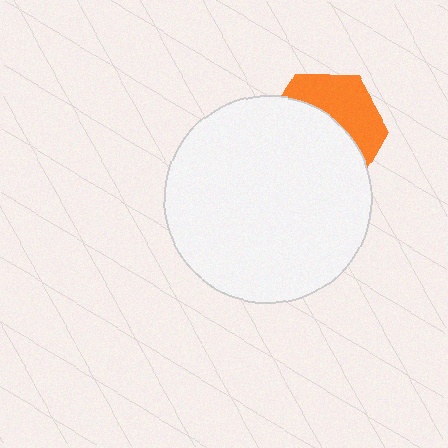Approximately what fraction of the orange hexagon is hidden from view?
Roughly 59% of the orange hexagon is hidden behind the white circle.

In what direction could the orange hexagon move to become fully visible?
The orange hexagon could move up. That would shift it out from behind the white circle entirely.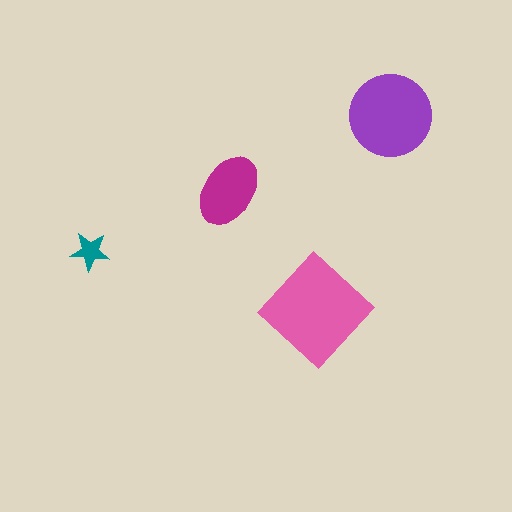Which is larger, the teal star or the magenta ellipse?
The magenta ellipse.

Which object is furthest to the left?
The teal star is leftmost.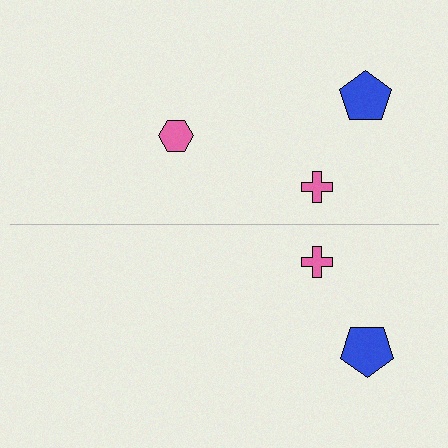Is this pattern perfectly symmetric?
No, the pattern is not perfectly symmetric. A pink hexagon is missing from the bottom side.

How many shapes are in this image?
There are 5 shapes in this image.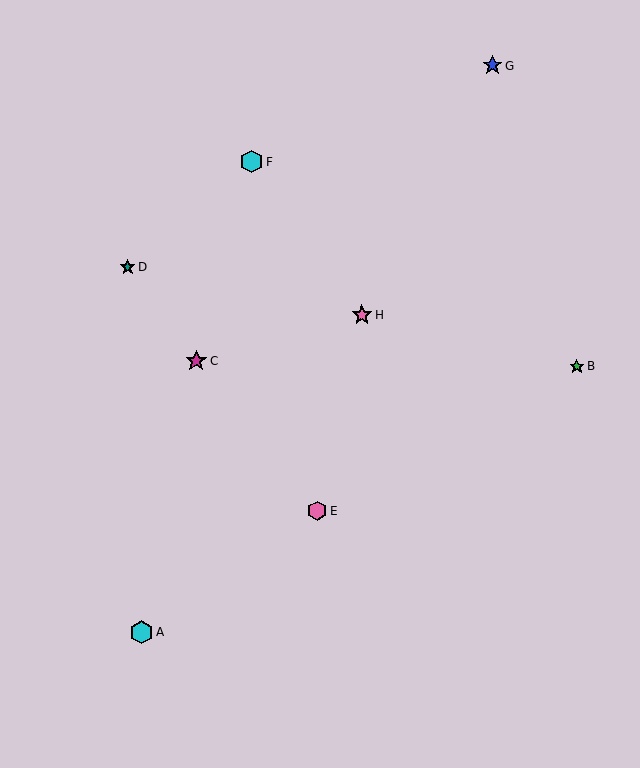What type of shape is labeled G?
Shape G is a blue star.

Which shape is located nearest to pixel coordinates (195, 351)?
The magenta star (labeled C) at (196, 361) is nearest to that location.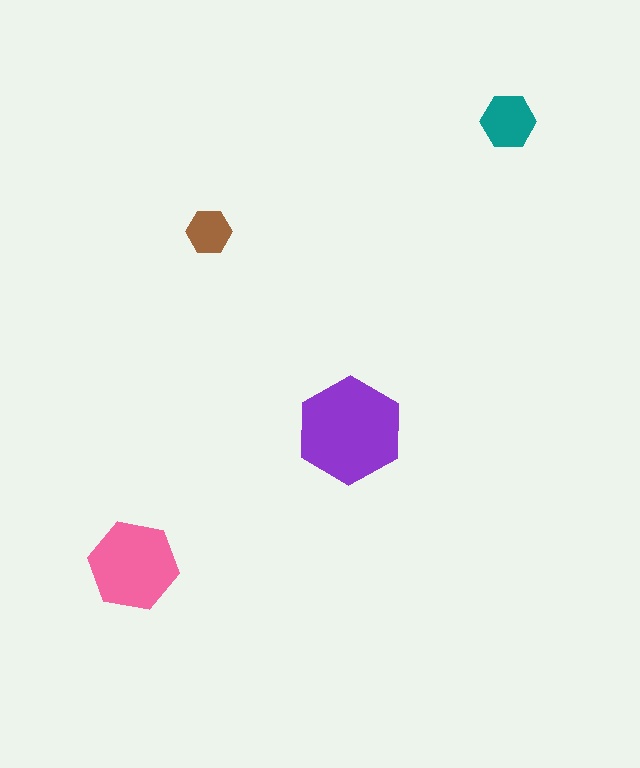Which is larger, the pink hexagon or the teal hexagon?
The pink one.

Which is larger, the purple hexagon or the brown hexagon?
The purple one.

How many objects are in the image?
There are 4 objects in the image.